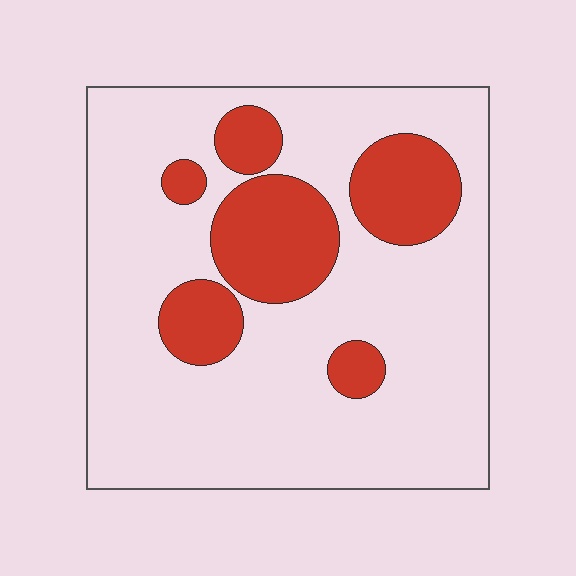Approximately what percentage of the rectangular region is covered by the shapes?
Approximately 25%.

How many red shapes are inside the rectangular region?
6.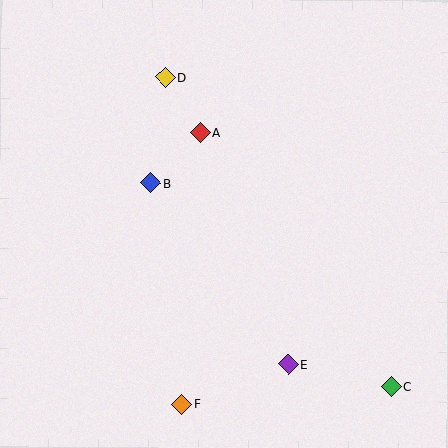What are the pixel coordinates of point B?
Point B is at (151, 183).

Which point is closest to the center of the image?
Point B at (151, 183) is closest to the center.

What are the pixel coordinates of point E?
Point E is at (288, 364).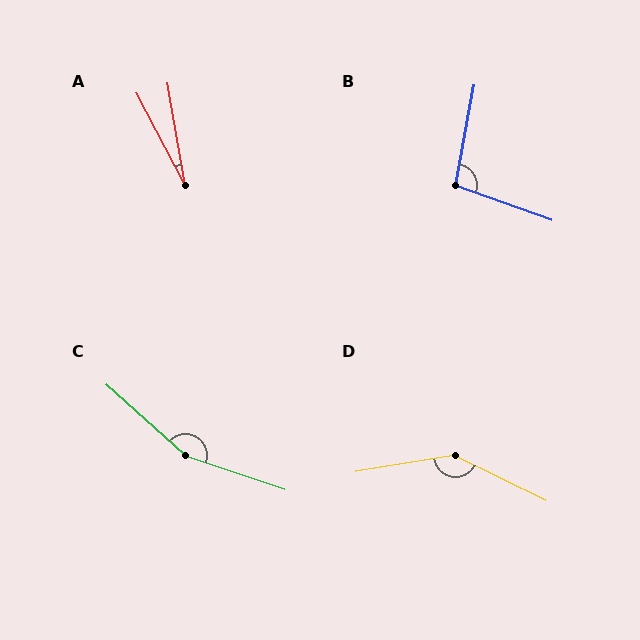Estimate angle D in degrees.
Approximately 144 degrees.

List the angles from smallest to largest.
A (18°), B (100°), D (144°), C (157°).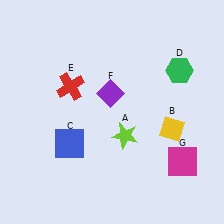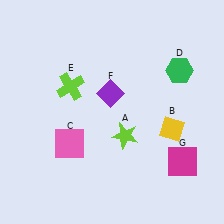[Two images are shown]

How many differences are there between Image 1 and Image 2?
There are 2 differences between the two images.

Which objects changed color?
C changed from blue to pink. E changed from red to lime.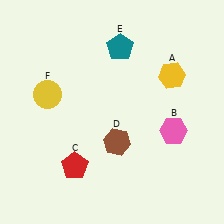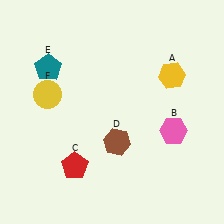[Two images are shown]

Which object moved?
The teal pentagon (E) moved left.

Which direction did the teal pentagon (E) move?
The teal pentagon (E) moved left.